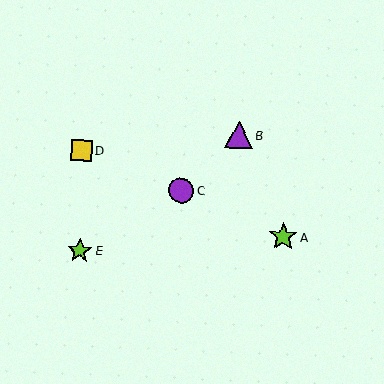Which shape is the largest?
The lime star (labeled A) is the largest.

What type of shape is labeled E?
Shape E is a lime star.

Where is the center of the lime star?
The center of the lime star is at (283, 237).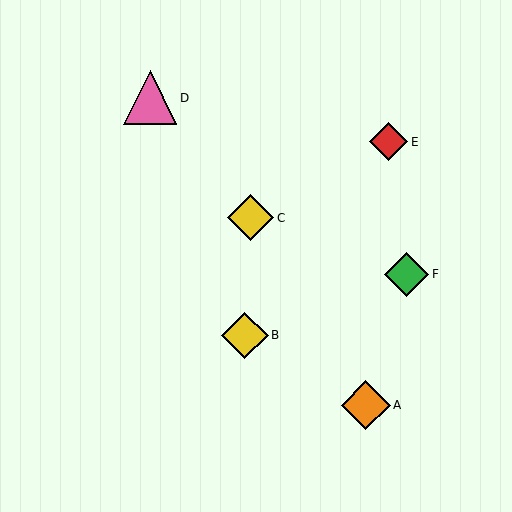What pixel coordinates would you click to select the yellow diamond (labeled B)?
Click at (245, 335) to select the yellow diamond B.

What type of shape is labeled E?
Shape E is a red diamond.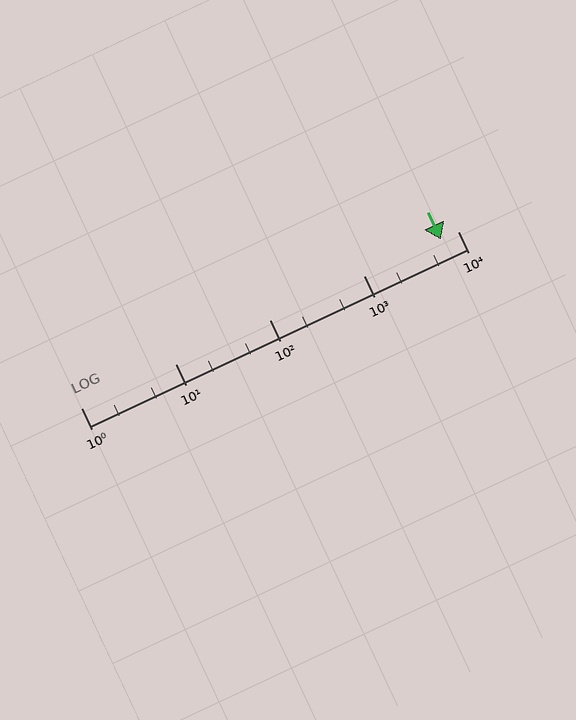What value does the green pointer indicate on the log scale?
The pointer indicates approximately 6600.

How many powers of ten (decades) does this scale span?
The scale spans 4 decades, from 1 to 10000.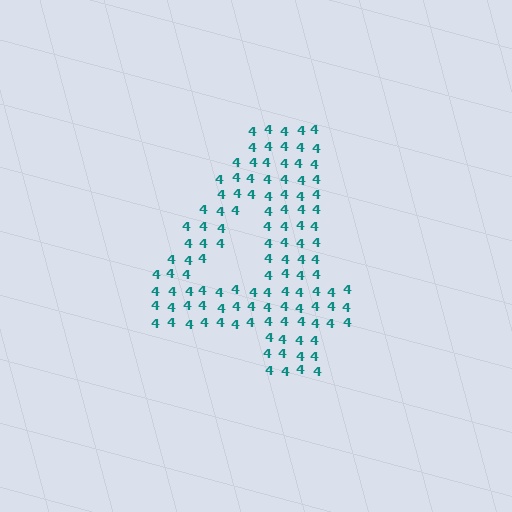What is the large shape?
The large shape is the digit 4.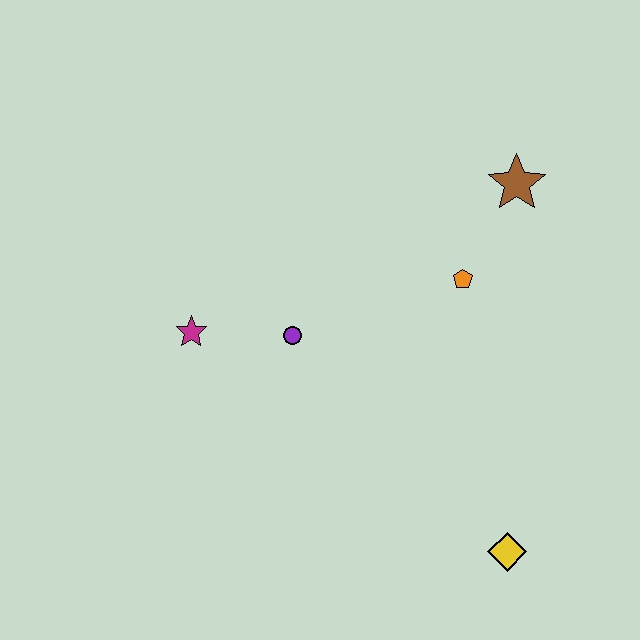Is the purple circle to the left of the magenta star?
No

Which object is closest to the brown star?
The orange pentagon is closest to the brown star.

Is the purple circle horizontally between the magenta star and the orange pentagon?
Yes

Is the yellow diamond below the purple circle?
Yes